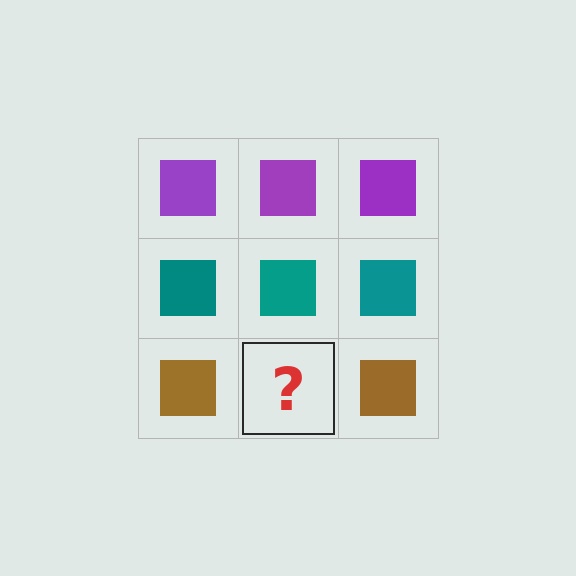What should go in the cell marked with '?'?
The missing cell should contain a brown square.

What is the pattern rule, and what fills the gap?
The rule is that each row has a consistent color. The gap should be filled with a brown square.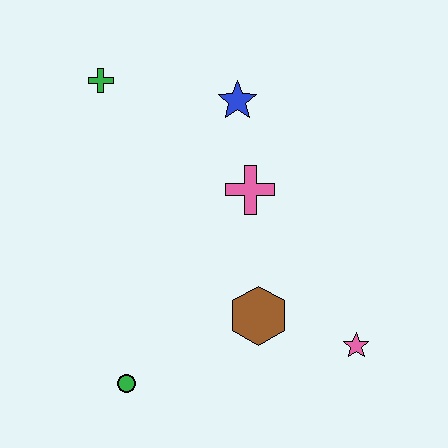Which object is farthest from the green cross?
The pink star is farthest from the green cross.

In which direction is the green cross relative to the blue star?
The green cross is to the left of the blue star.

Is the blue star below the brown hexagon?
No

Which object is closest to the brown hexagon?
The pink star is closest to the brown hexagon.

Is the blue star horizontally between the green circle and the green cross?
No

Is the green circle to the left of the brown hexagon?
Yes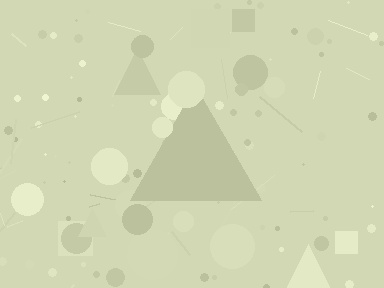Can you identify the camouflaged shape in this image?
The camouflaged shape is a triangle.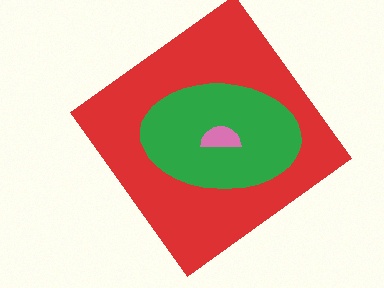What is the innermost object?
The pink semicircle.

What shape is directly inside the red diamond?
The green ellipse.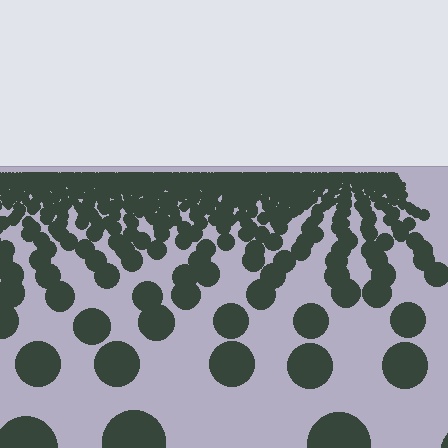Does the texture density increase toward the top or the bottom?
Density increases toward the top.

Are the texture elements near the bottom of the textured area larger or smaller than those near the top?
Larger. Near the bottom, elements are closer to the viewer and appear at a bigger on-screen size.